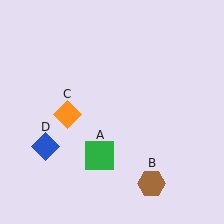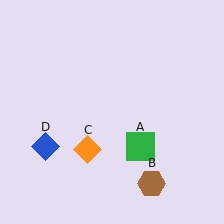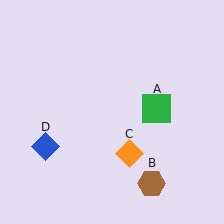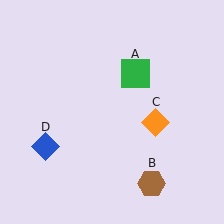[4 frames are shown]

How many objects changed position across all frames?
2 objects changed position: green square (object A), orange diamond (object C).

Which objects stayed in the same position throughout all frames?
Brown hexagon (object B) and blue diamond (object D) remained stationary.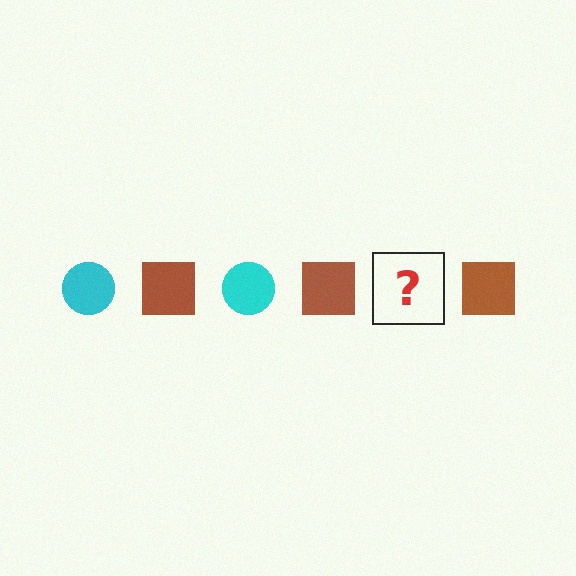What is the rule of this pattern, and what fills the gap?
The rule is that the pattern alternates between cyan circle and brown square. The gap should be filled with a cyan circle.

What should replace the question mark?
The question mark should be replaced with a cyan circle.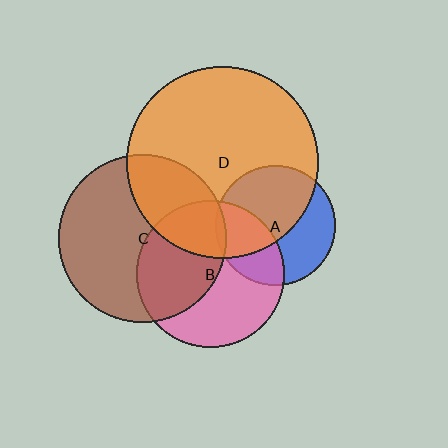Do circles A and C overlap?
Yes.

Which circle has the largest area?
Circle D (orange).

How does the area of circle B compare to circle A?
Approximately 1.5 times.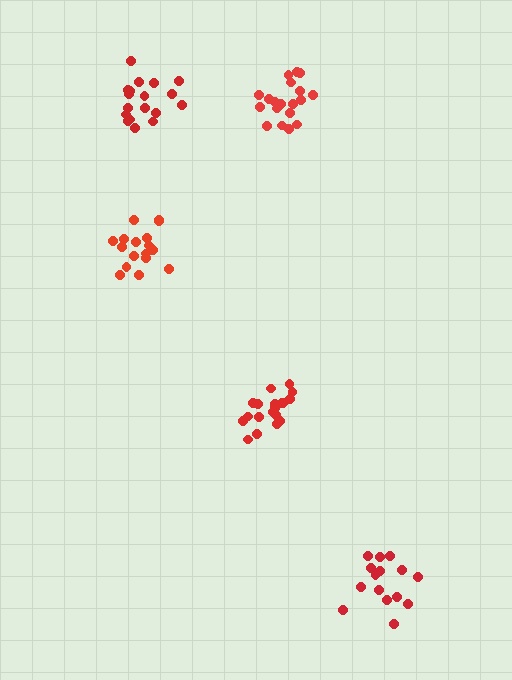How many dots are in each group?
Group 1: 15 dots, Group 2: 18 dots, Group 3: 20 dots, Group 4: 17 dots, Group 5: 19 dots (89 total).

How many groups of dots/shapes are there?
There are 5 groups.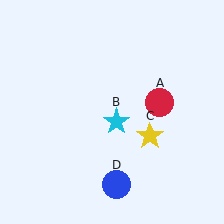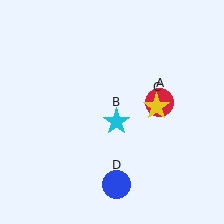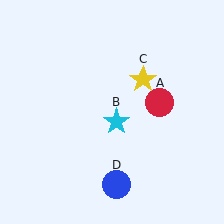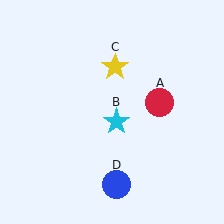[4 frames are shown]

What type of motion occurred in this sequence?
The yellow star (object C) rotated counterclockwise around the center of the scene.